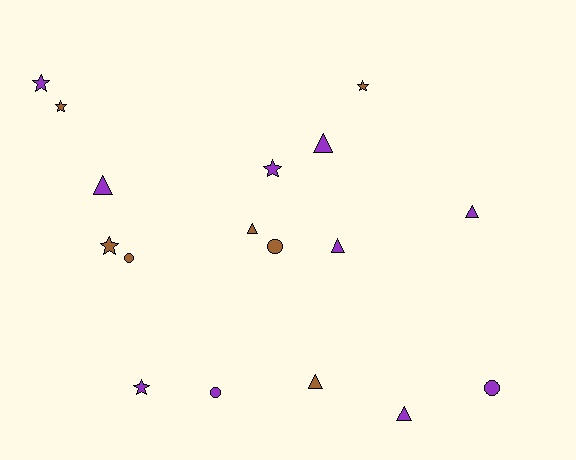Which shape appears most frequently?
Triangle, with 7 objects.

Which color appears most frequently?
Purple, with 10 objects.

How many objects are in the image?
There are 17 objects.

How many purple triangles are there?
There are 5 purple triangles.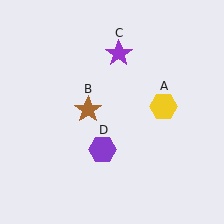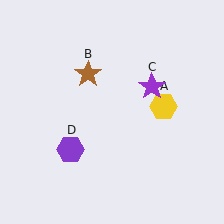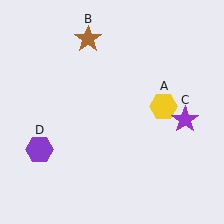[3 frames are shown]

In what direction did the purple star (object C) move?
The purple star (object C) moved down and to the right.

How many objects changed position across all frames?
3 objects changed position: brown star (object B), purple star (object C), purple hexagon (object D).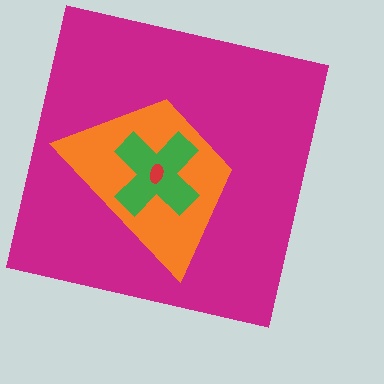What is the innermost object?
The red ellipse.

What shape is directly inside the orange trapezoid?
The green cross.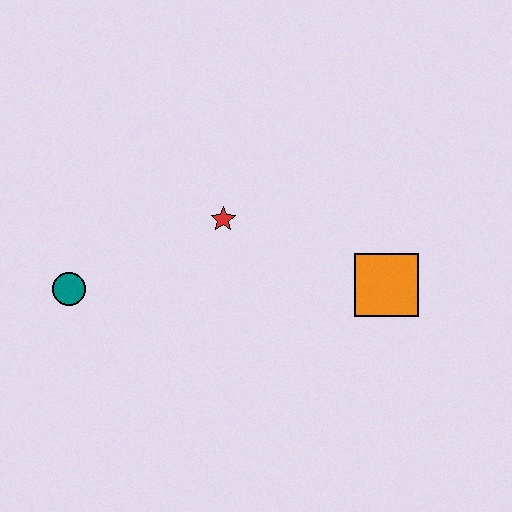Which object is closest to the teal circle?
The red star is closest to the teal circle.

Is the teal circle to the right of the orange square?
No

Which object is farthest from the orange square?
The teal circle is farthest from the orange square.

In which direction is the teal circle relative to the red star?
The teal circle is to the left of the red star.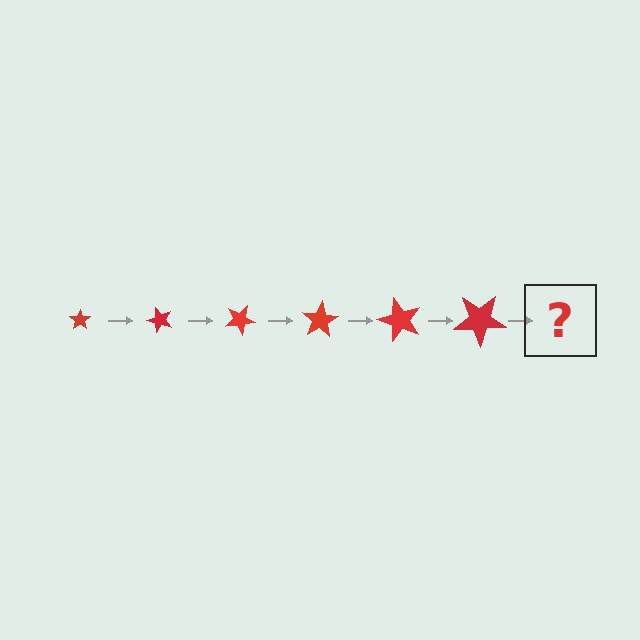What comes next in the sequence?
The next element should be a star, larger than the previous one and rotated 300 degrees from the start.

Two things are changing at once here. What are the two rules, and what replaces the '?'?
The two rules are that the star grows larger each step and it rotates 50 degrees each step. The '?' should be a star, larger than the previous one and rotated 300 degrees from the start.